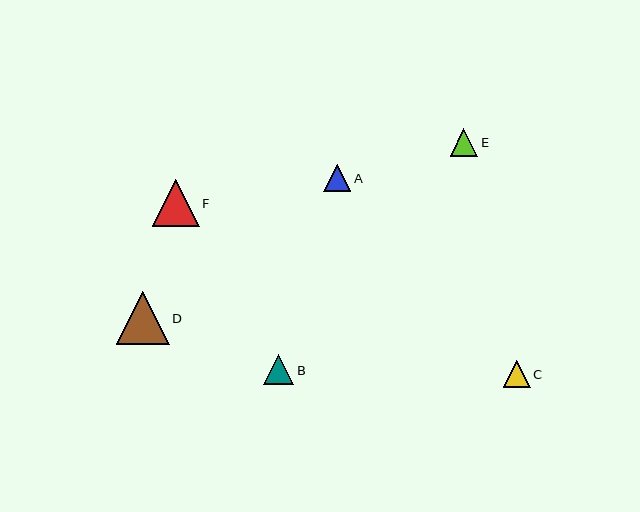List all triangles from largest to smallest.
From largest to smallest: D, F, B, E, A, C.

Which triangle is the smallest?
Triangle C is the smallest with a size of approximately 27 pixels.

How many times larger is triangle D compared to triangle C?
Triangle D is approximately 2.0 times the size of triangle C.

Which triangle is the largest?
Triangle D is the largest with a size of approximately 53 pixels.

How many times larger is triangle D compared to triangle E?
Triangle D is approximately 1.9 times the size of triangle E.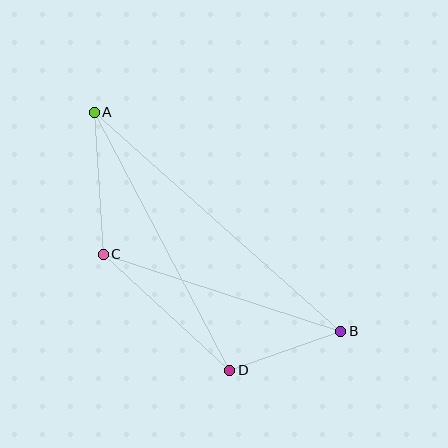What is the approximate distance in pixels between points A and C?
The distance between A and C is approximately 143 pixels.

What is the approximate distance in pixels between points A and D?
The distance between A and D is approximately 291 pixels.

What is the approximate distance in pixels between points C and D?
The distance between C and D is approximately 171 pixels.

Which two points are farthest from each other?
Points A and B are farthest from each other.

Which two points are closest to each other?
Points B and D are closest to each other.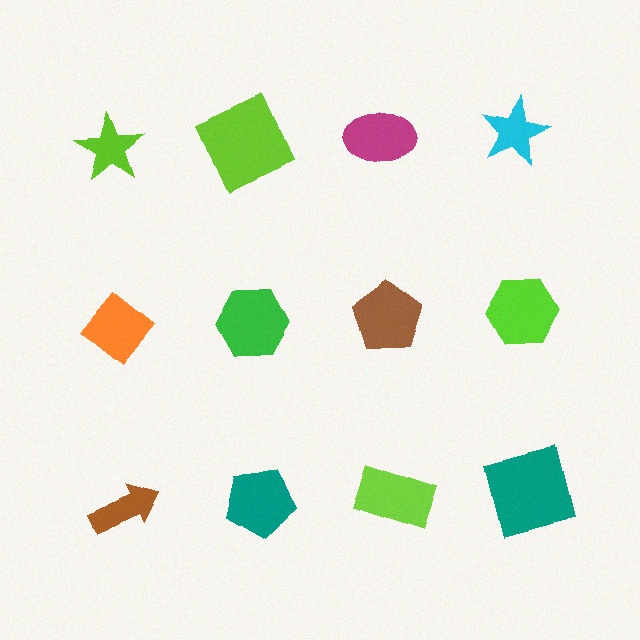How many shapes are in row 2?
4 shapes.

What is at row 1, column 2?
A lime square.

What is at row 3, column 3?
A lime rectangle.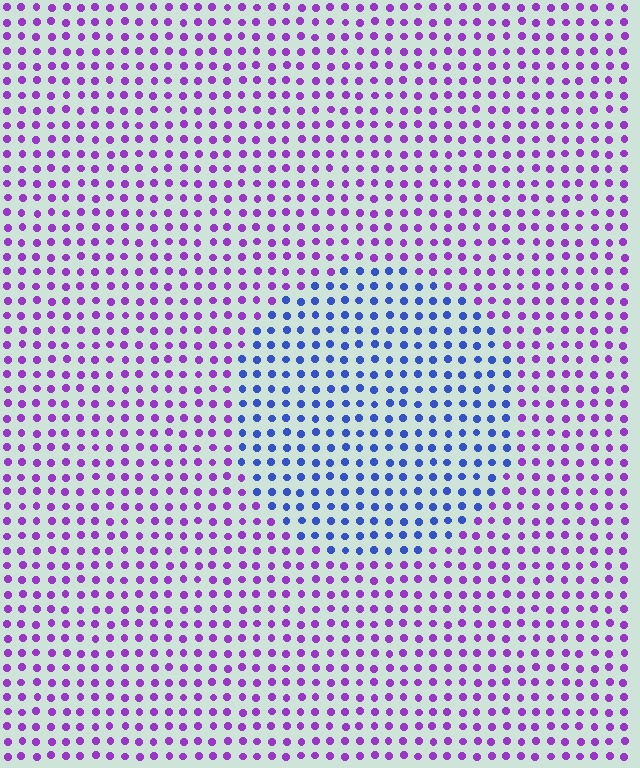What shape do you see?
I see a circle.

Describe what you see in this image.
The image is filled with small purple elements in a uniform arrangement. A circle-shaped region is visible where the elements are tinted to a slightly different hue, forming a subtle color boundary.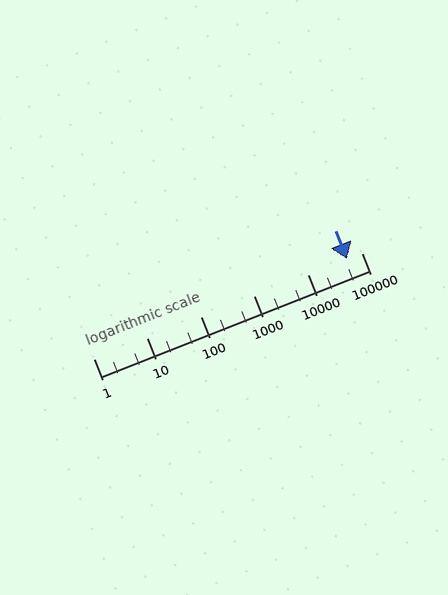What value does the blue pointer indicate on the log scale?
The pointer indicates approximately 54000.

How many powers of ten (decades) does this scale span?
The scale spans 5 decades, from 1 to 100000.